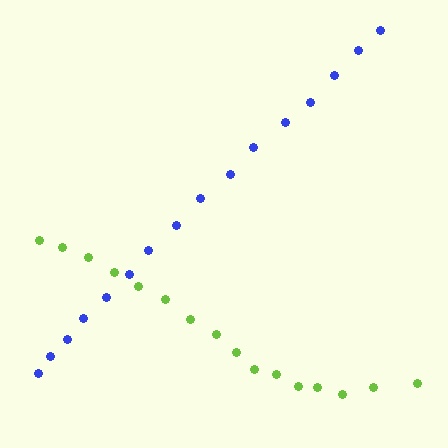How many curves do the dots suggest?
There are 2 distinct paths.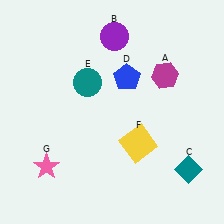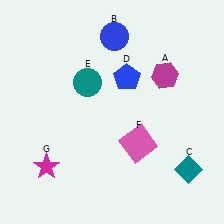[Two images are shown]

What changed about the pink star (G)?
In Image 1, G is pink. In Image 2, it changed to magenta.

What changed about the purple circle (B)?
In Image 1, B is purple. In Image 2, it changed to blue.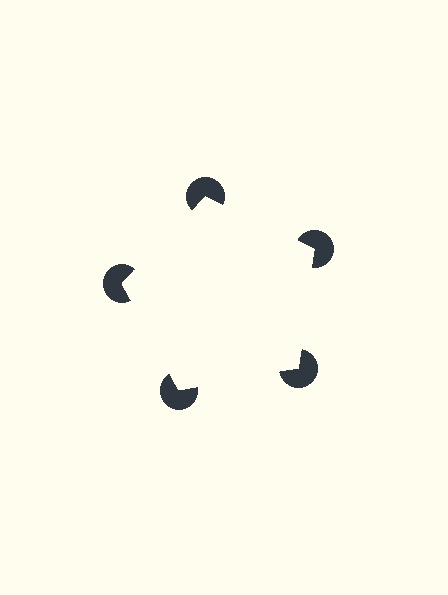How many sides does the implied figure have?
5 sides.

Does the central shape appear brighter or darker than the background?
It typically appears slightly brighter than the background, even though no actual brightness change is drawn.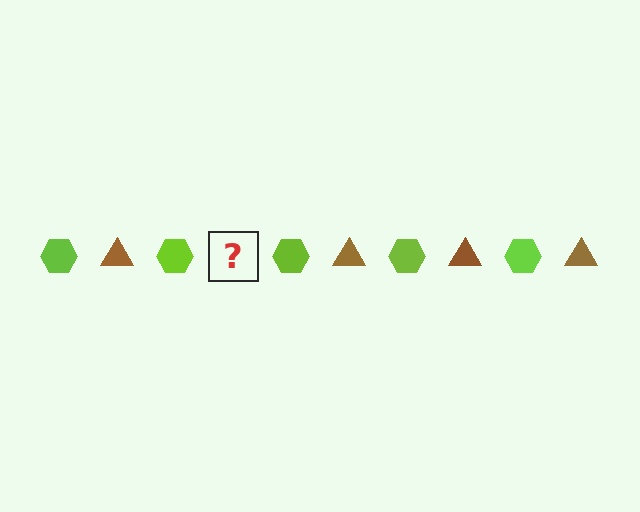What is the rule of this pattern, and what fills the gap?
The rule is that the pattern alternates between lime hexagon and brown triangle. The gap should be filled with a brown triangle.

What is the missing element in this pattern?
The missing element is a brown triangle.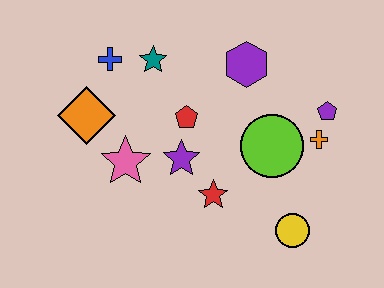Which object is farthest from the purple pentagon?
The orange diamond is farthest from the purple pentagon.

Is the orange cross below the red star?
No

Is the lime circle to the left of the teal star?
No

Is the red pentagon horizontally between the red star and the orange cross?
No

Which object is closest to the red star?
The purple star is closest to the red star.